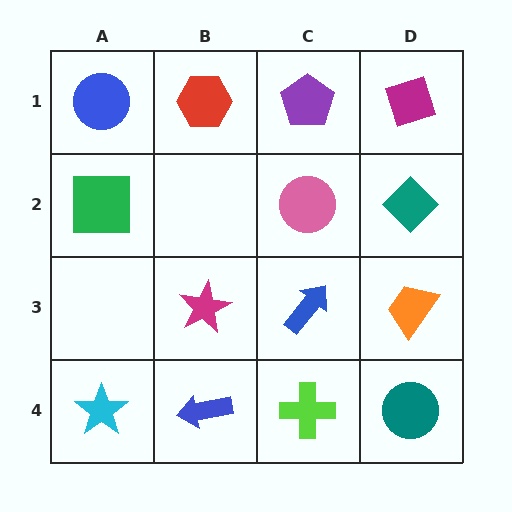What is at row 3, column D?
An orange trapezoid.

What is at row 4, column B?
A blue arrow.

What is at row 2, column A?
A green square.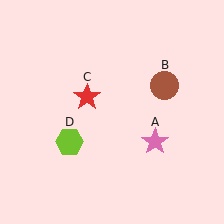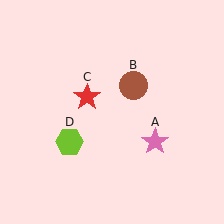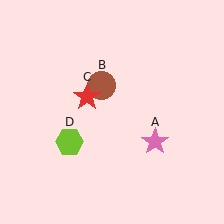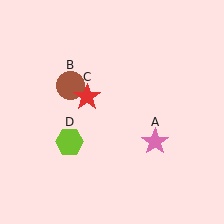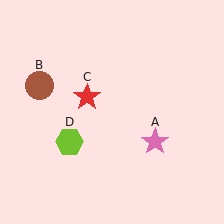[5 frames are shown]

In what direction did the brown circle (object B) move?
The brown circle (object B) moved left.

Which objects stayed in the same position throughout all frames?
Pink star (object A) and red star (object C) and lime hexagon (object D) remained stationary.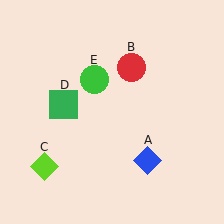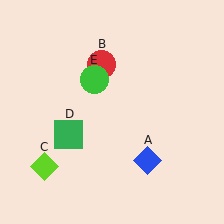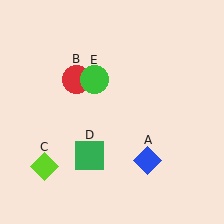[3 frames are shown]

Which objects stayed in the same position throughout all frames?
Blue diamond (object A) and lime diamond (object C) and green circle (object E) remained stationary.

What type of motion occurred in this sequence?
The red circle (object B), green square (object D) rotated counterclockwise around the center of the scene.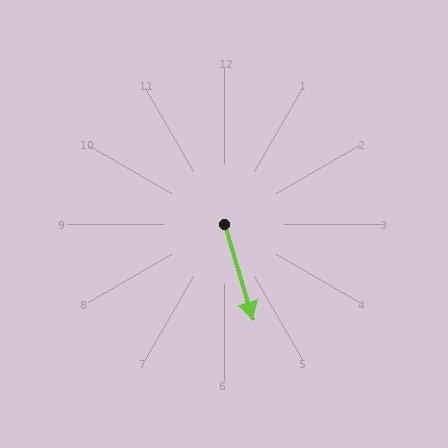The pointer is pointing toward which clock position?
Roughly 5 o'clock.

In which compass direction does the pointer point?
South.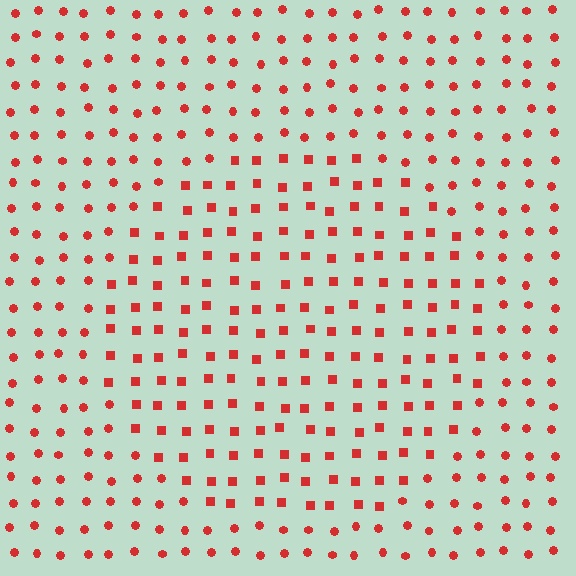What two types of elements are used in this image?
The image uses squares inside the circle region and circles outside it.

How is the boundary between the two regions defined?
The boundary is defined by a change in element shape: squares inside vs. circles outside. All elements share the same color and spacing.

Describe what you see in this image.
The image is filled with small red elements arranged in a uniform grid. A circle-shaped region contains squares, while the surrounding area contains circles. The boundary is defined purely by the change in element shape.